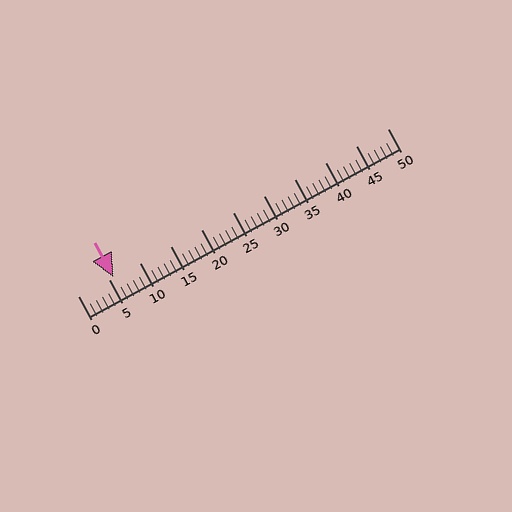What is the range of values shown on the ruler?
The ruler shows values from 0 to 50.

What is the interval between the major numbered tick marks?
The major tick marks are spaced 5 units apart.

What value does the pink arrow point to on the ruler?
The pink arrow points to approximately 6.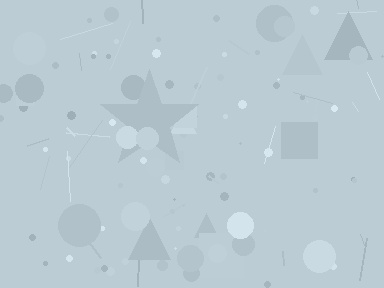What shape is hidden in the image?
A star is hidden in the image.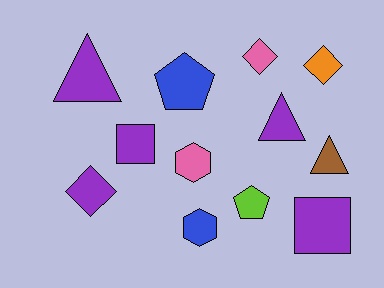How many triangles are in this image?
There are 3 triangles.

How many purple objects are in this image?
There are 5 purple objects.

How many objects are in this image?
There are 12 objects.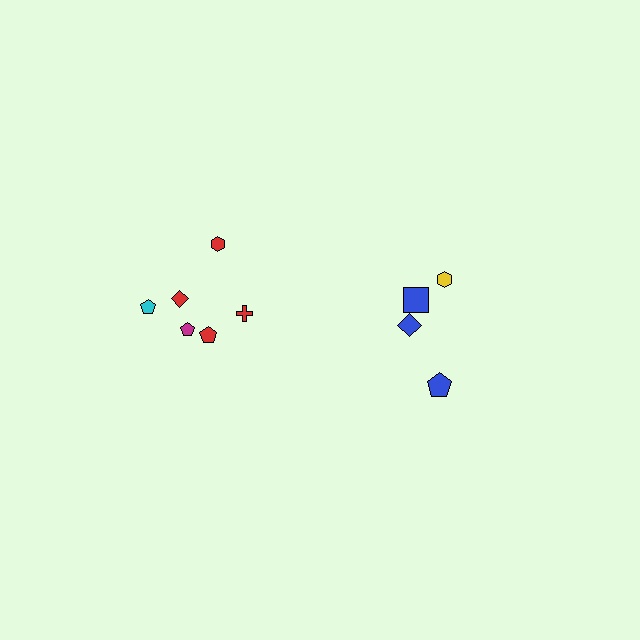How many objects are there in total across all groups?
There are 10 objects.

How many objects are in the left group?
There are 6 objects.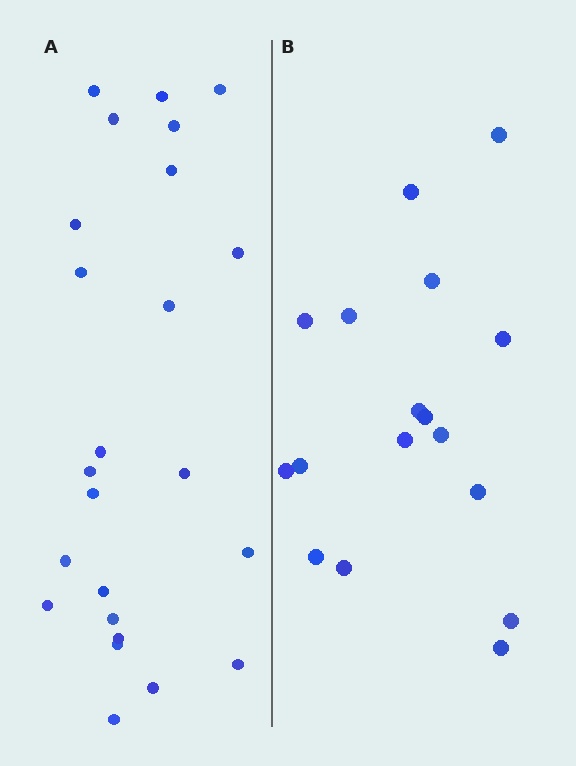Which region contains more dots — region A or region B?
Region A (the left region) has more dots.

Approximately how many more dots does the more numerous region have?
Region A has roughly 8 or so more dots than region B.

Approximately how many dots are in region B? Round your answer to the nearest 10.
About 20 dots. (The exact count is 17, which rounds to 20.)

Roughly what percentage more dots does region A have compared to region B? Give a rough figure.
About 40% more.